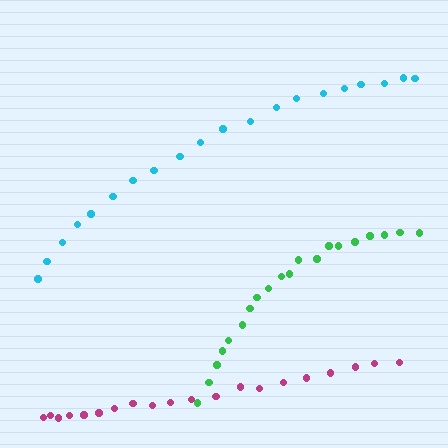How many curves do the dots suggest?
There are 3 distinct paths.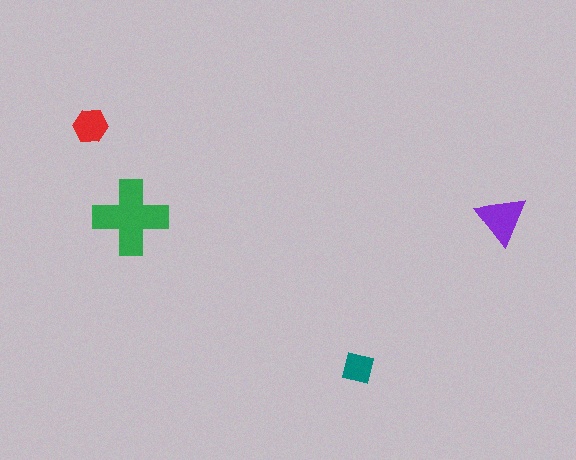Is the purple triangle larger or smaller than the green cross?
Smaller.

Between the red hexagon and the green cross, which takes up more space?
The green cross.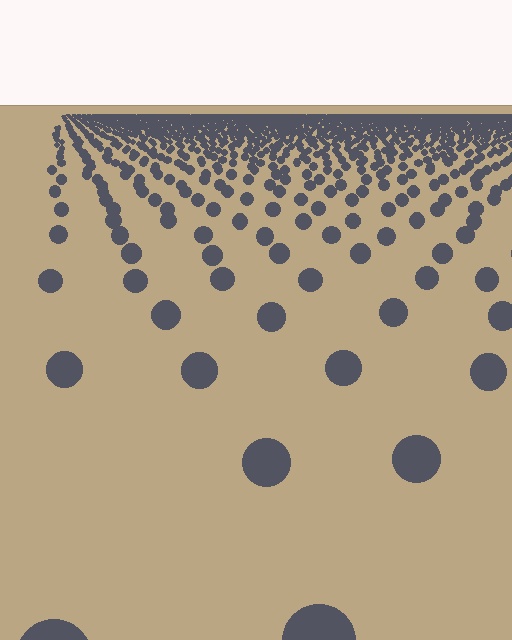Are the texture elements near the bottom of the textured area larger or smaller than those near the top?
Larger. Near the bottom, elements are closer to the viewer and appear at a bigger on-screen size.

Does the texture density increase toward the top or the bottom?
Density increases toward the top.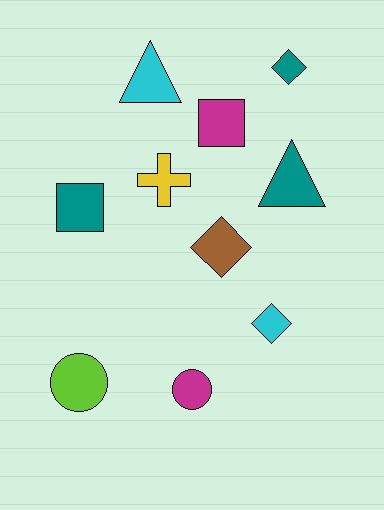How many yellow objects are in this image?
There is 1 yellow object.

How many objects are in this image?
There are 10 objects.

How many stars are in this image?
There are no stars.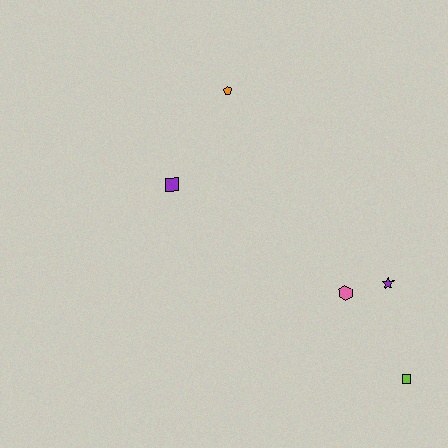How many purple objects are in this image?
There are 2 purple objects.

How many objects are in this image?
There are 5 objects.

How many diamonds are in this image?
There are no diamonds.